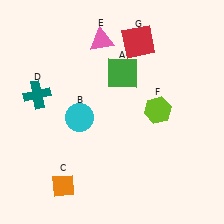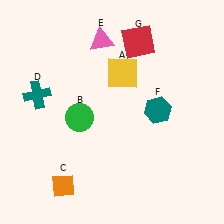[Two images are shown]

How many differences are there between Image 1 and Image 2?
There are 3 differences between the two images.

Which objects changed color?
A changed from green to yellow. B changed from cyan to green. F changed from lime to teal.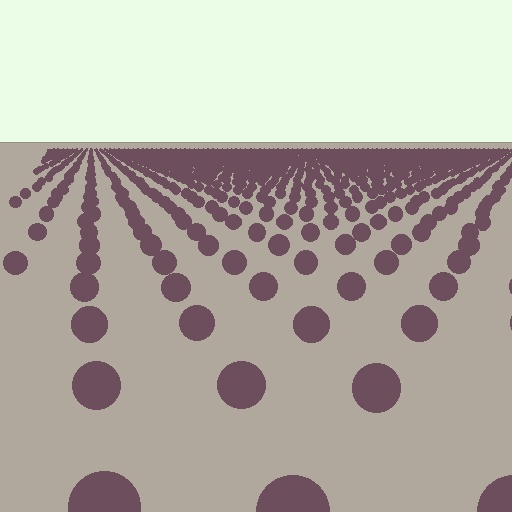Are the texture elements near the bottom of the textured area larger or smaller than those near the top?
Larger. Near the bottom, elements are closer to the viewer and appear at a bigger on-screen size.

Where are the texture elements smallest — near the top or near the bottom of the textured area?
Near the top.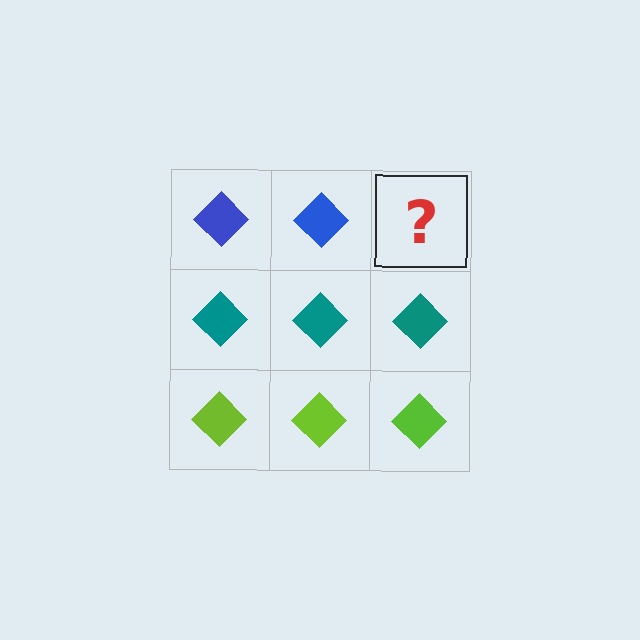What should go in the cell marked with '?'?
The missing cell should contain a blue diamond.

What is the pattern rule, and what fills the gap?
The rule is that each row has a consistent color. The gap should be filled with a blue diamond.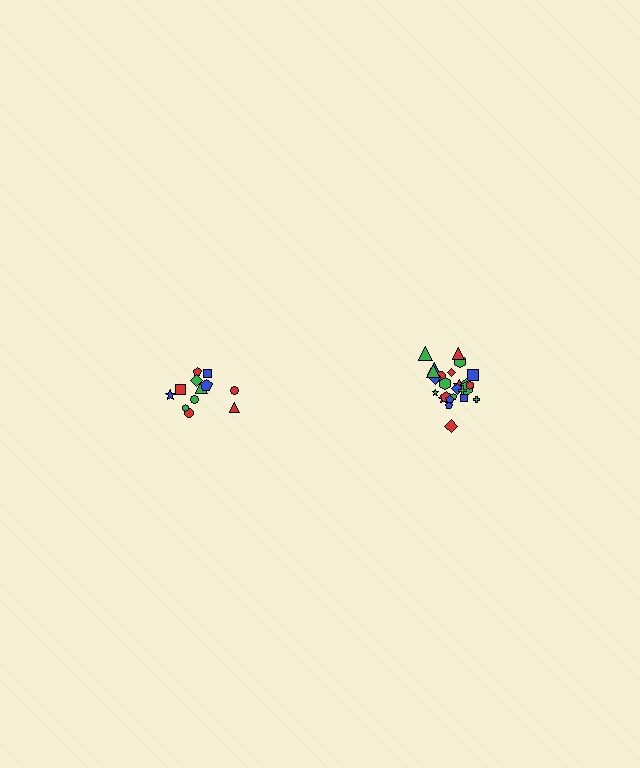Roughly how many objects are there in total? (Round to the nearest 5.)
Roughly 35 objects in total.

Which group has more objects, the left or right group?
The right group.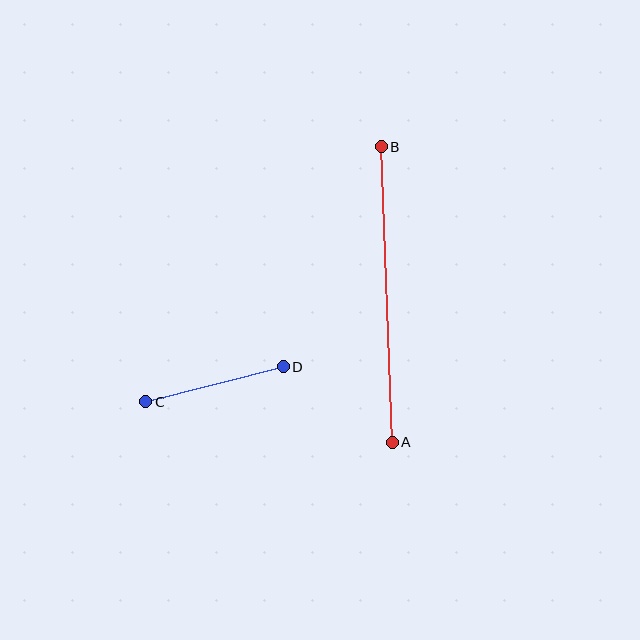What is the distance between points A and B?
The distance is approximately 296 pixels.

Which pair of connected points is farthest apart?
Points A and B are farthest apart.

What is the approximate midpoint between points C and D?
The midpoint is at approximately (215, 384) pixels.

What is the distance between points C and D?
The distance is approximately 142 pixels.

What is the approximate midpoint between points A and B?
The midpoint is at approximately (387, 295) pixels.